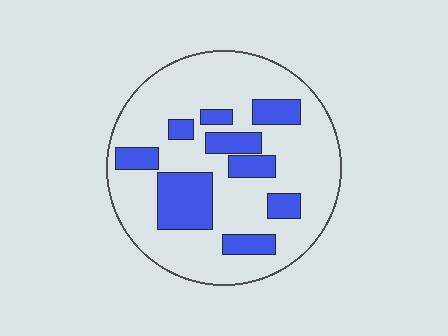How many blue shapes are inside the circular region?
9.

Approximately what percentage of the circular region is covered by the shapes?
Approximately 25%.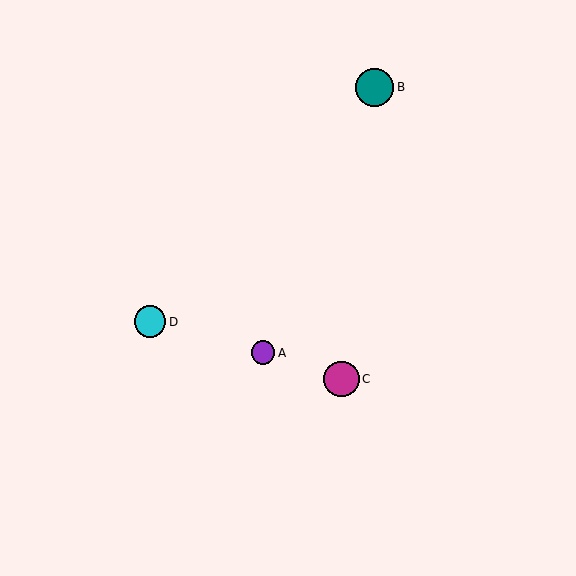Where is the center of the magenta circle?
The center of the magenta circle is at (342, 379).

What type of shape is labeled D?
Shape D is a cyan circle.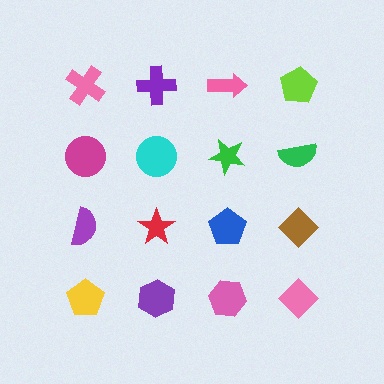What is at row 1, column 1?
A pink cross.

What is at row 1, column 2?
A purple cross.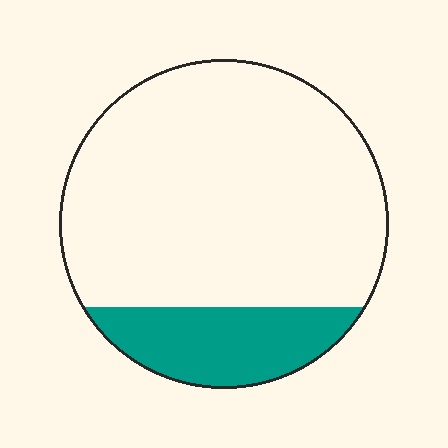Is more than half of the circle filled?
No.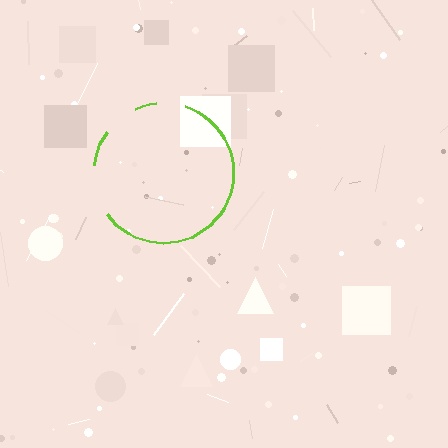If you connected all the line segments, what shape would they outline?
They would outline a circle.